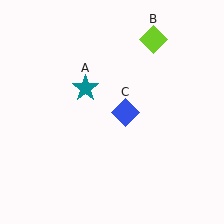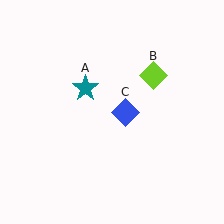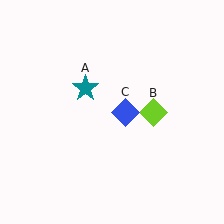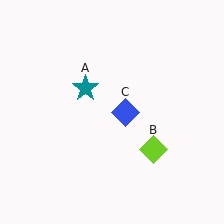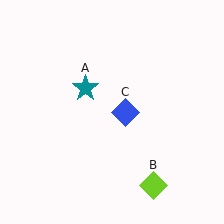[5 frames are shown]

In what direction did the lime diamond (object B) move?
The lime diamond (object B) moved down.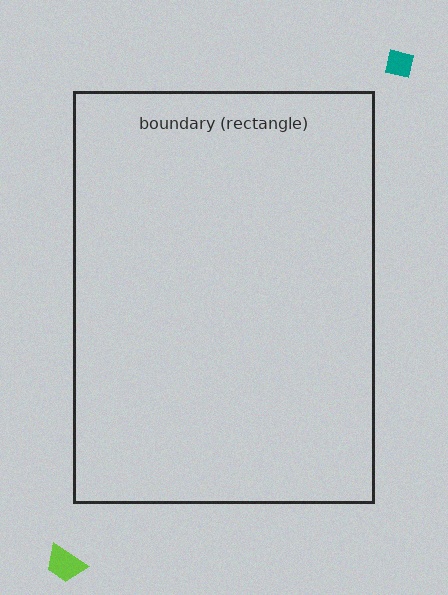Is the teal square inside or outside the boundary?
Outside.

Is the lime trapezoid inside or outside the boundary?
Outside.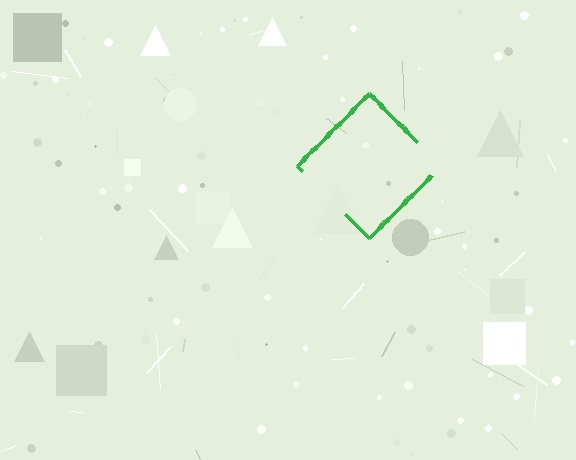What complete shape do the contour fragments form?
The contour fragments form a diamond.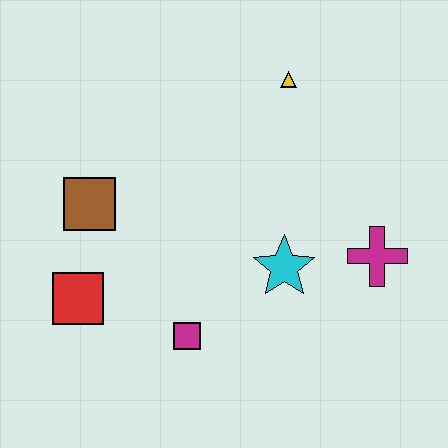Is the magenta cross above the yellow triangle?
No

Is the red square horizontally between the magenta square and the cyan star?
No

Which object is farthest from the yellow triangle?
The red square is farthest from the yellow triangle.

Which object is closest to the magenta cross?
The cyan star is closest to the magenta cross.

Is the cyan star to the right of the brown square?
Yes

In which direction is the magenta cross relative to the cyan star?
The magenta cross is to the right of the cyan star.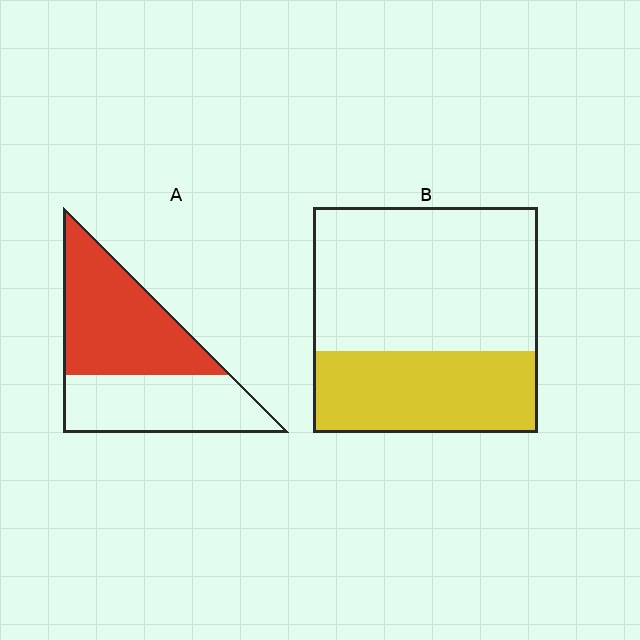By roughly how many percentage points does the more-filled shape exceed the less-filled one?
By roughly 20 percentage points (A over B).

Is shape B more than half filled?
No.